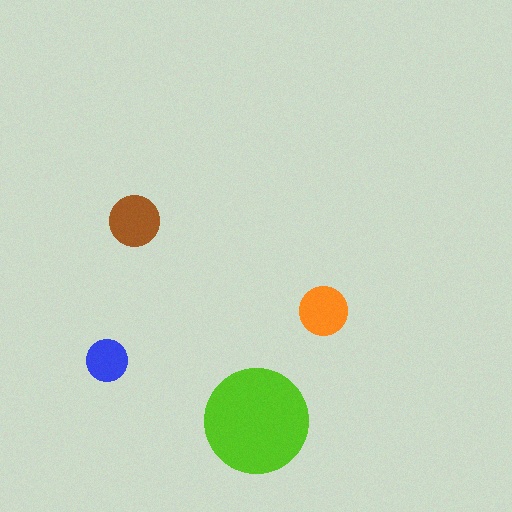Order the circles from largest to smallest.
the lime one, the brown one, the orange one, the blue one.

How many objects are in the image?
There are 4 objects in the image.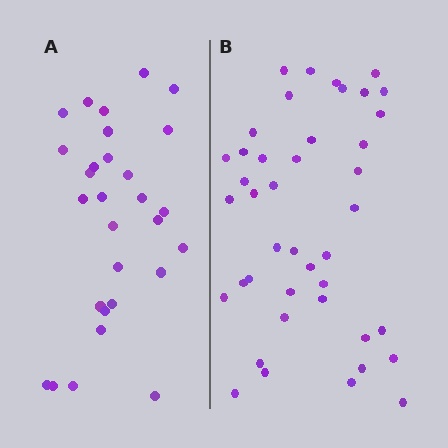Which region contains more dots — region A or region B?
Region B (the right region) has more dots.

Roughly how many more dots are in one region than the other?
Region B has approximately 15 more dots than region A.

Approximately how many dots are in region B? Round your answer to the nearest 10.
About 40 dots. (The exact count is 42, which rounds to 40.)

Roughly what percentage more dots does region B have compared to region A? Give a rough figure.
About 45% more.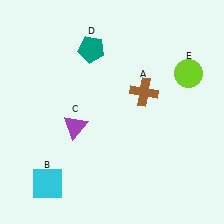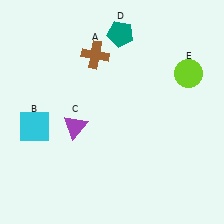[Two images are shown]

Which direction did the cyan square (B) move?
The cyan square (B) moved up.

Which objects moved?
The objects that moved are: the brown cross (A), the cyan square (B), the teal pentagon (D).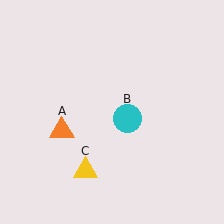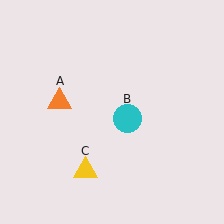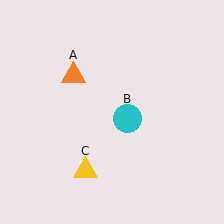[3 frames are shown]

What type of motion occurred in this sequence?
The orange triangle (object A) rotated clockwise around the center of the scene.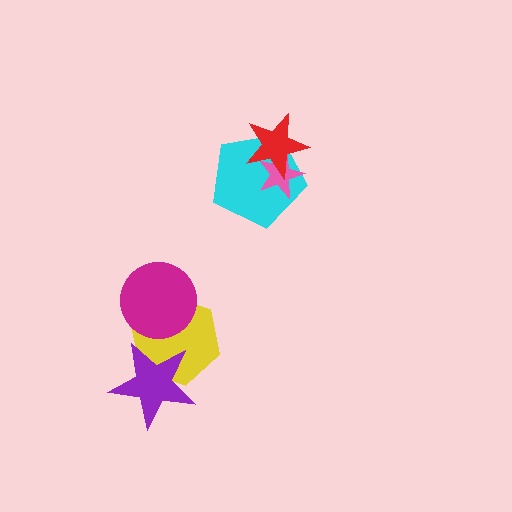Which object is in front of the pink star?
The red star is in front of the pink star.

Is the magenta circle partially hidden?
No, no other shape covers it.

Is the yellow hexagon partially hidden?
Yes, it is partially covered by another shape.